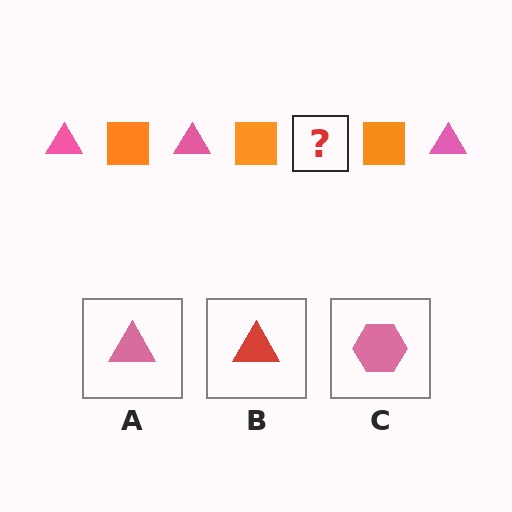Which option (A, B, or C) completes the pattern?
A.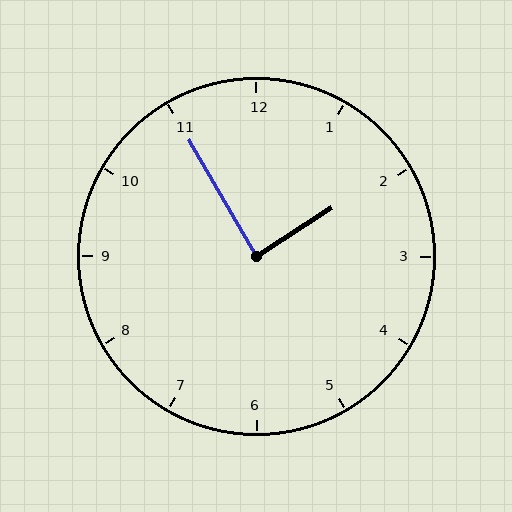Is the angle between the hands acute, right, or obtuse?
It is right.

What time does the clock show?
1:55.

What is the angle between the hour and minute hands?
Approximately 88 degrees.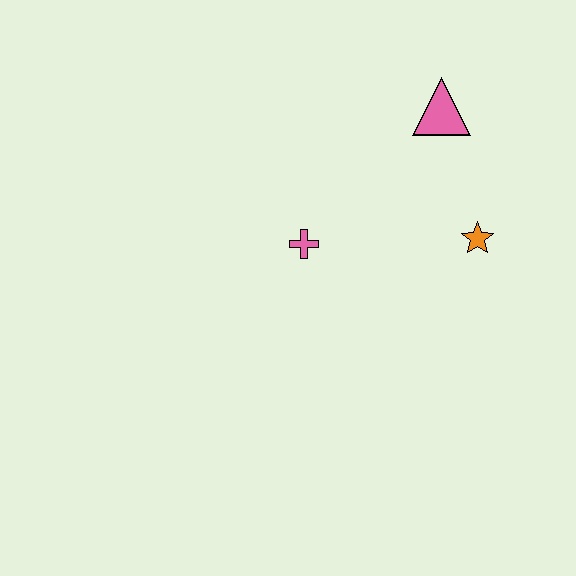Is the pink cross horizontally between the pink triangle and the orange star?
No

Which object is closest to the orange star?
The pink triangle is closest to the orange star.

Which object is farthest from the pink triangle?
The pink cross is farthest from the pink triangle.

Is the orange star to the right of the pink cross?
Yes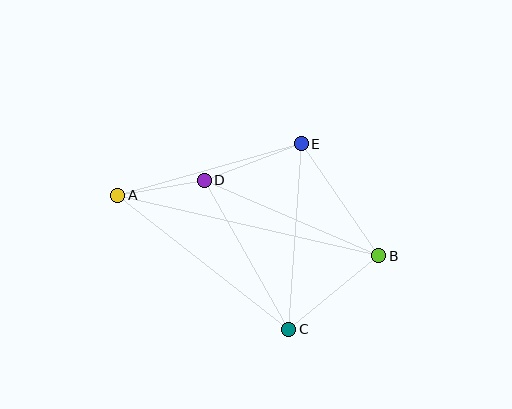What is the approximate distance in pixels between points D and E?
The distance between D and E is approximately 103 pixels.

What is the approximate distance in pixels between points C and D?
The distance between C and D is approximately 171 pixels.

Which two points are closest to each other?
Points A and D are closest to each other.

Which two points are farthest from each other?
Points A and B are farthest from each other.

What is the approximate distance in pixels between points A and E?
The distance between A and E is approximately 190 pixels.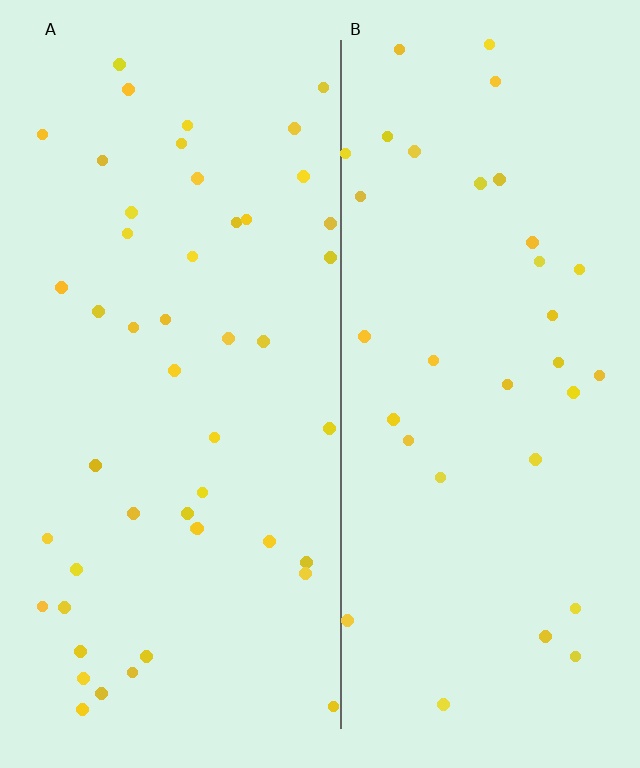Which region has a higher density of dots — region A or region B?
A (the left).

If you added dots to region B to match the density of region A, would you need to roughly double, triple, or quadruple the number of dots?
Approximately double.